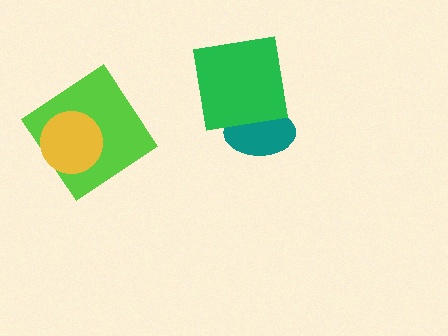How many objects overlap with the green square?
1 object overlaps with the green square.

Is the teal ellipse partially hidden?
Yes, it is partially covered by another shape.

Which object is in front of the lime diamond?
The yellow circle is in front of the lime diamond.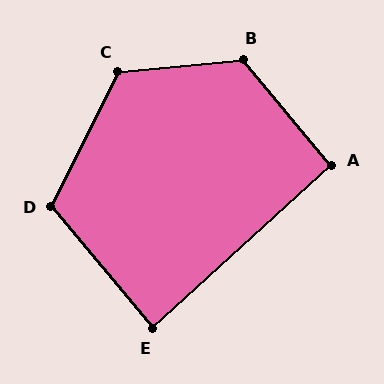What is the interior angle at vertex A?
Approximately 92 degrees (approximately right).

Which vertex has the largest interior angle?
B, at approximately 125 degrees.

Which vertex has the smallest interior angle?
E, at approximately 87 degrees.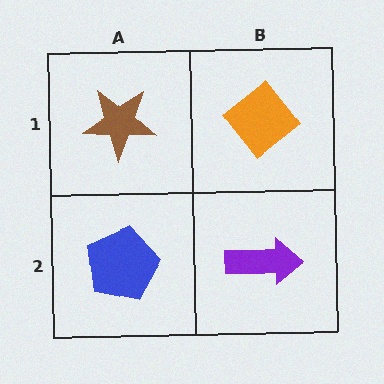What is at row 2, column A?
A blue pentagon.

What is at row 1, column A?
A brown star.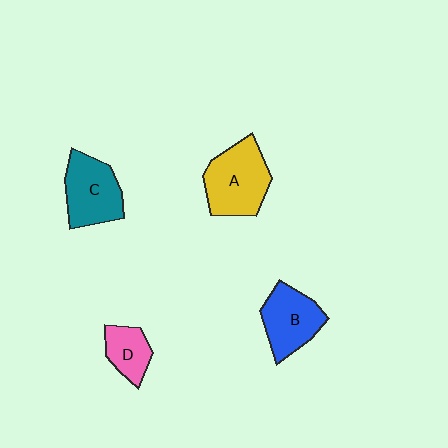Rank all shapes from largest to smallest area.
From largest to smallest: A (yellow), C (teal), B (blue), D (pink).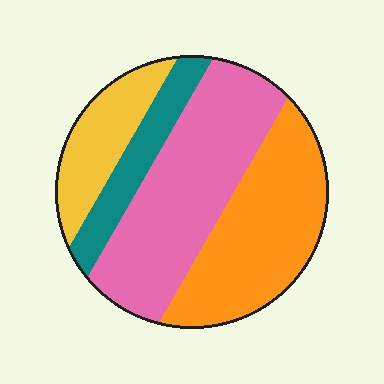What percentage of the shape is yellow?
Yellow takes up about one sixth (1/6) of the shape.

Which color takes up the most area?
Pink, at roughly 40%.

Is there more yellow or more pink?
Pink.